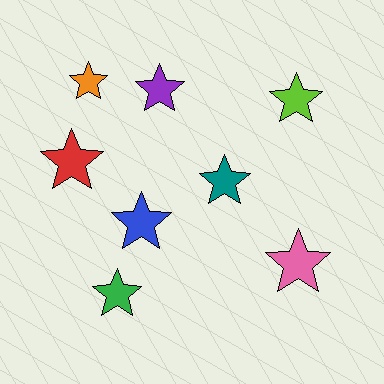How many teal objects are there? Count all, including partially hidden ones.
There is 1 teal object.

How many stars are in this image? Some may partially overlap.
There are 8 stars.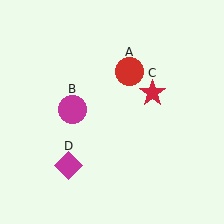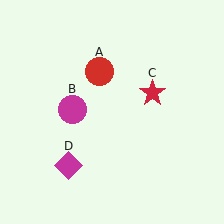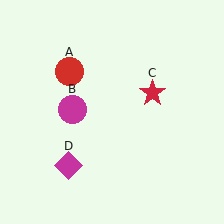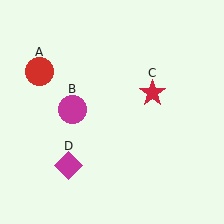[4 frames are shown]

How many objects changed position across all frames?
1 object changed position: red circle (object A).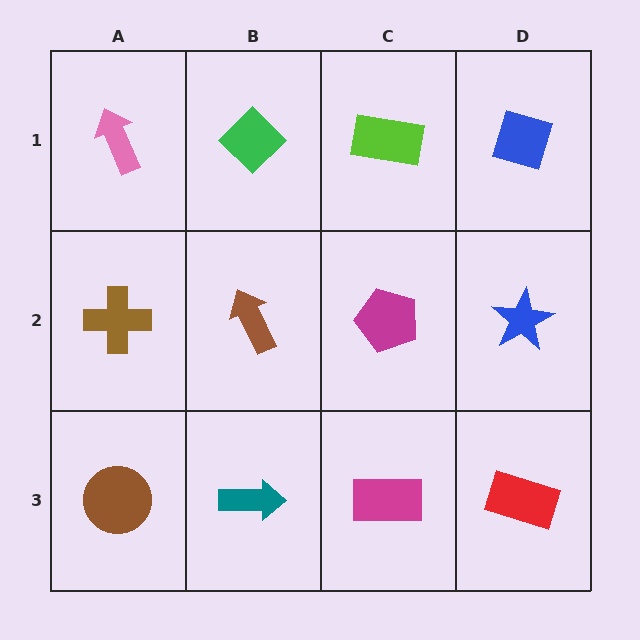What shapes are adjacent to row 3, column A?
A brown cross (row 2, column A), a teal arrow (row 3, column B).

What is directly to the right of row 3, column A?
A teal arrow.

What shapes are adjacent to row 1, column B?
A brown arrow (row 2, column B), a pink arrow (row 1, column A), a lime rectangle (row 1, column C).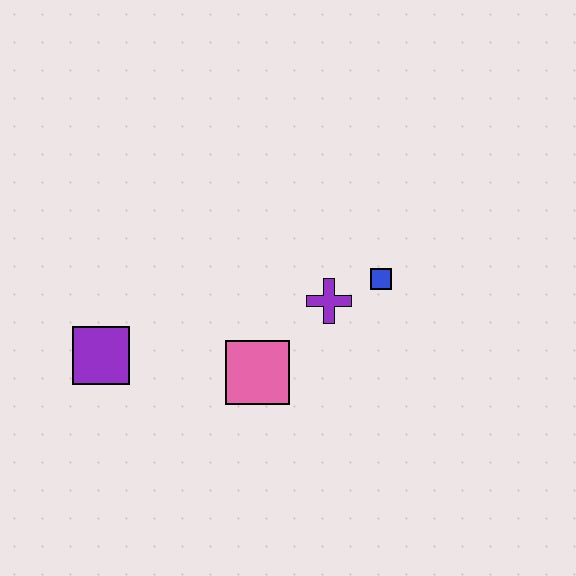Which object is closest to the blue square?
The purple cross is closest to the blue square.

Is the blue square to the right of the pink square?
Yes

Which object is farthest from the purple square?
The blue square is farthest from the purple square.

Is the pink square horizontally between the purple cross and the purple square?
Yes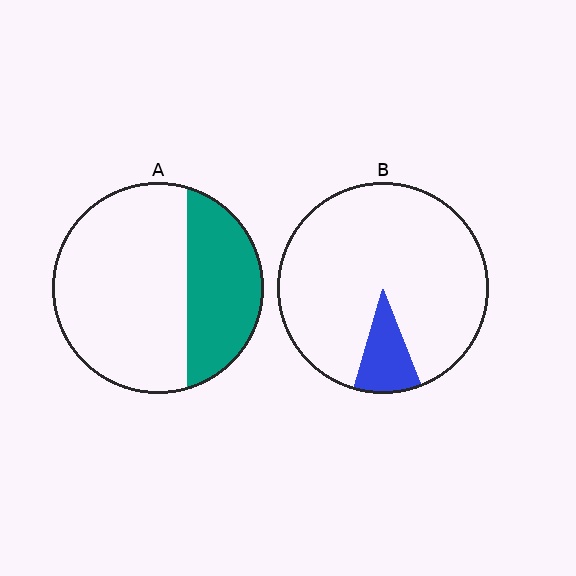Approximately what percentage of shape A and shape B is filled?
A is approximately 35% and B is approximately 10%.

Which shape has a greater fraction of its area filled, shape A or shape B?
Shape A.